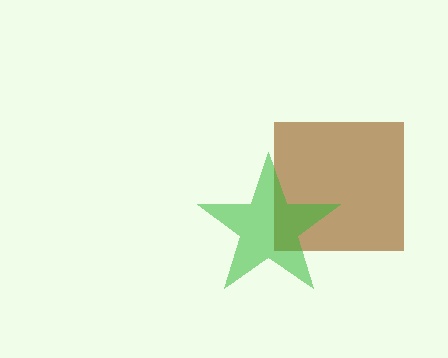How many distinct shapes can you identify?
There are 2 distinct shapes: a brown square, a green star.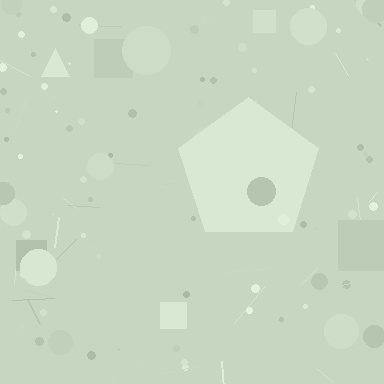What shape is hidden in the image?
A pentagon is hidden in the image.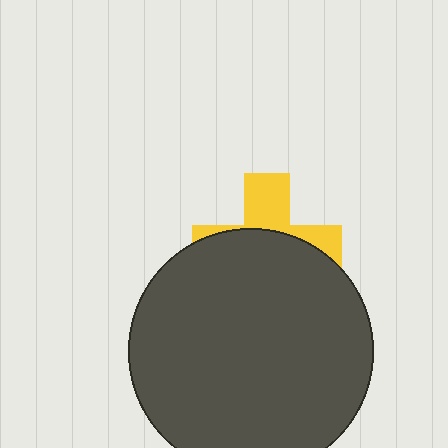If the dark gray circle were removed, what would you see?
You would see the complete yellow cross.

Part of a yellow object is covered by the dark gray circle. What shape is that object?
It is a cross.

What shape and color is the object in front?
The object in front is a dark gray circle.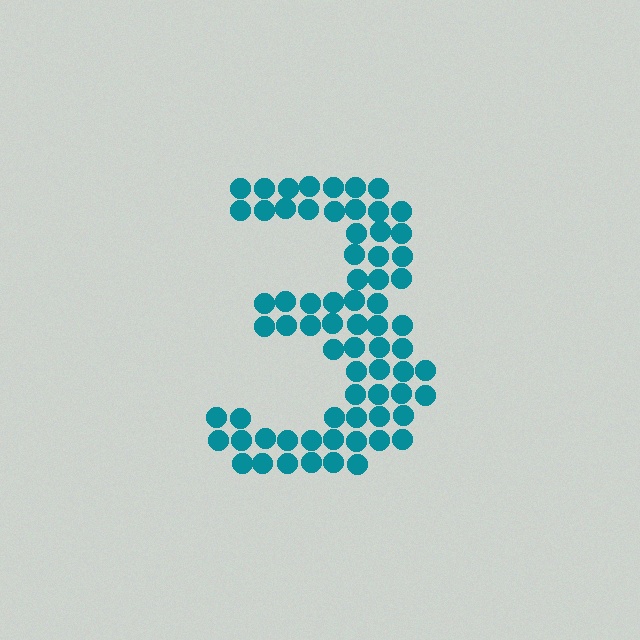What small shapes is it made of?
It is made of small circles.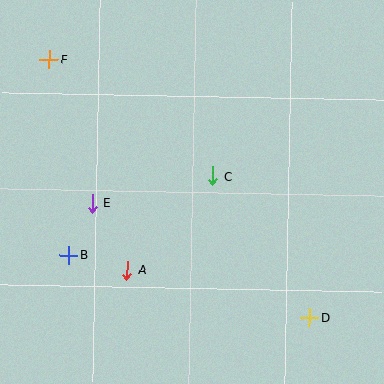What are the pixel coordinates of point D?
Point D is at (309, 317).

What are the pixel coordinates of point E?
Point E is at (92, 203).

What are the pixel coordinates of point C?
Point C is at (213, 176).